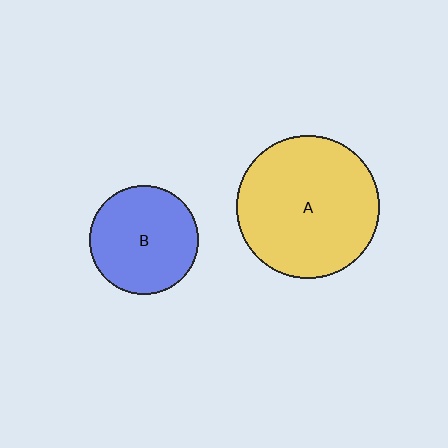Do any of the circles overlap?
No, none of the circles overlap.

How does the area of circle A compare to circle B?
Approximately 1.7 times.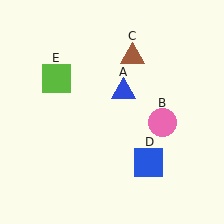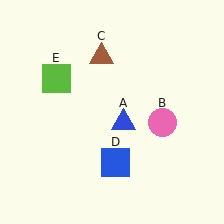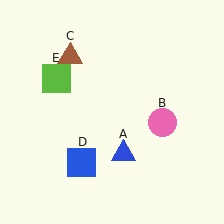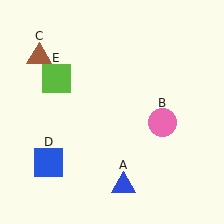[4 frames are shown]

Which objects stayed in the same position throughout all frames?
Pink circle (object B) and lime square (object E) remained stationary.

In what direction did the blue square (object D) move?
The blue square (object D) moved left.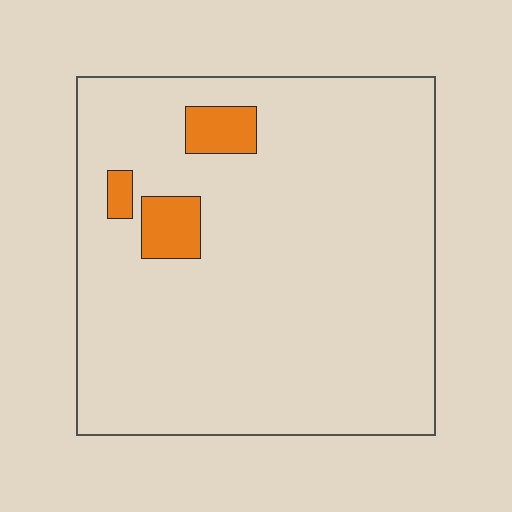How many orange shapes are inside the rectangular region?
3.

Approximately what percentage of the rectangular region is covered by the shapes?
Approximately 5%.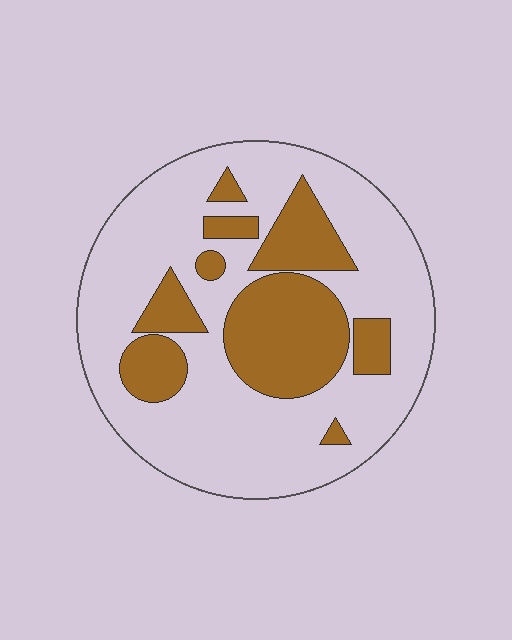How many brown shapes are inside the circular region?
9.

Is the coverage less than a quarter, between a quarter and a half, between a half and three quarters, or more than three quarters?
Between a quarter and a half.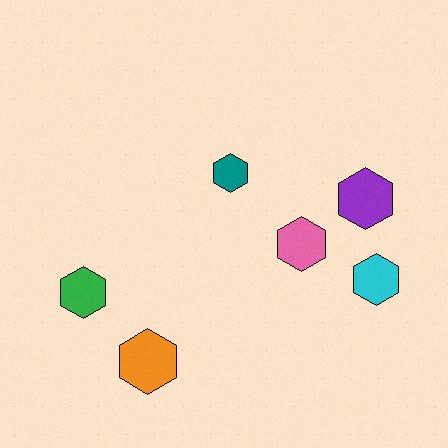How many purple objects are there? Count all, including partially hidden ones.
There is 1 purple object.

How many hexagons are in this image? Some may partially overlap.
There are 6 hexagons.